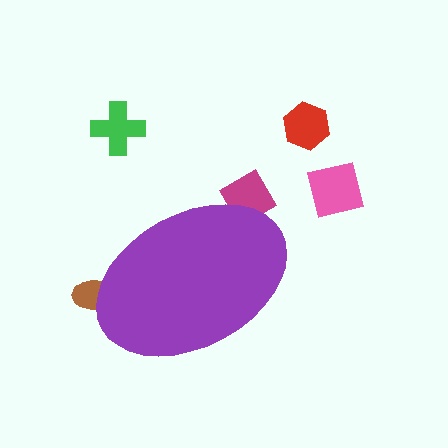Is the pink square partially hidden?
No, the pink square is fully visible.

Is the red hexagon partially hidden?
No, the red hexagon is fully visible.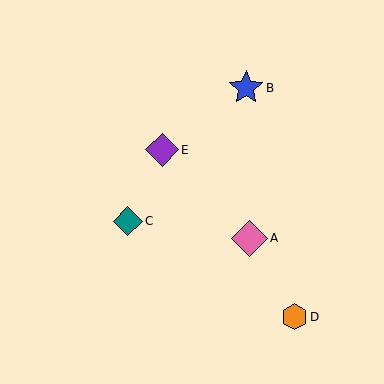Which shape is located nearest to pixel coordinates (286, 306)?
The orange hexagon (labeled D) at (294, 317) is nearest to that location.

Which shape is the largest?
The pink diamond (labeled A) is the largest.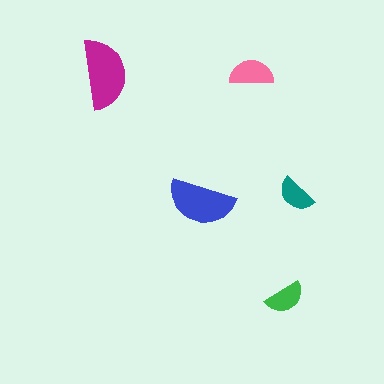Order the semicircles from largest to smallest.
the magenta one, the blue one, the pink one, the green one, the teal one.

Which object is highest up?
The pink semicircle is topmost.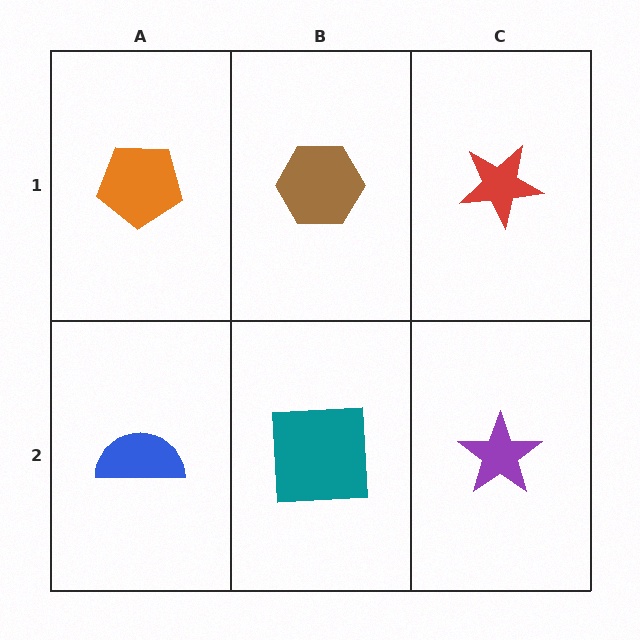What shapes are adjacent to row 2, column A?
An orange pentagon (row 1, column A), a teal square (row 2, column B).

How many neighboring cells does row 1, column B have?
3.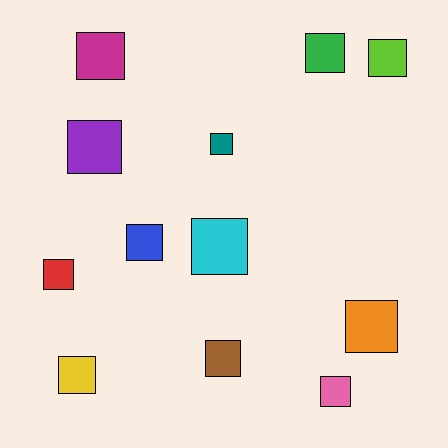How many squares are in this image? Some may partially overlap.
There are 12 squares.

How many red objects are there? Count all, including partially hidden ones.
There is 1 red object.